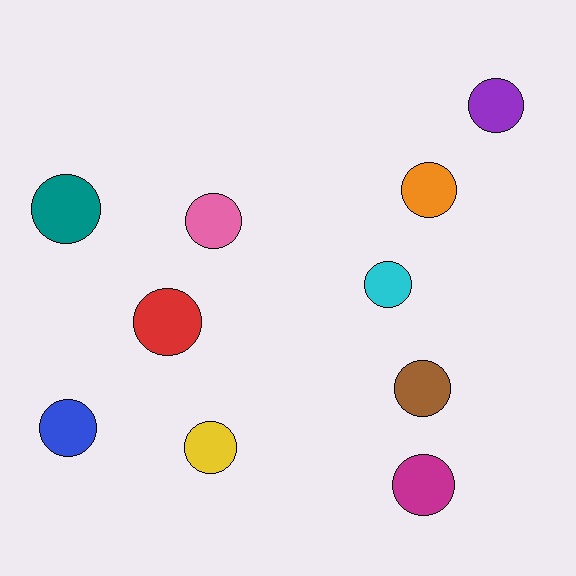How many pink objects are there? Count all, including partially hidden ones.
There is 1 pink object.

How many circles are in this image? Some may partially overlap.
There are 10 circles.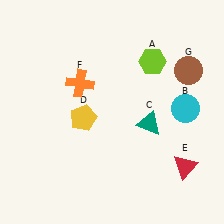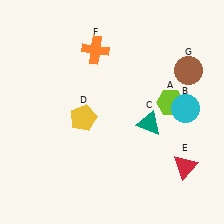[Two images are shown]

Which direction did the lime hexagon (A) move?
The lime hexagon (A) moved down.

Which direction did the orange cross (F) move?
The orange cross (F) moved up.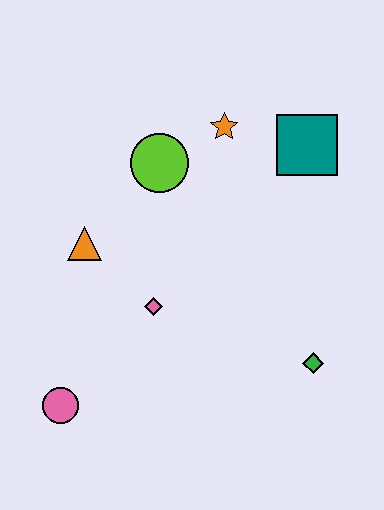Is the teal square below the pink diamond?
No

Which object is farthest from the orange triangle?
The green diamond is farthest from the orange triangle.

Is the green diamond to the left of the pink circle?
No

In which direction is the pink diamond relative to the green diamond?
The pink diamond is to the left of the green diamond.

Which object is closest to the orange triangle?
The pink diamond is closest to the orange triangle.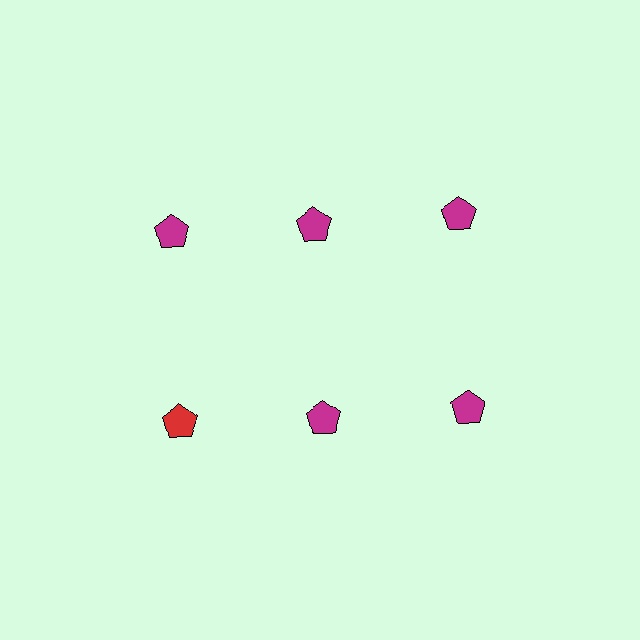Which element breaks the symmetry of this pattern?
The red pentagon in the second row, leftmost column breaks the symmetry. All other shapes are magenta pentagons.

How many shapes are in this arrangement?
There are 6 shapes arranged in a grid pattern.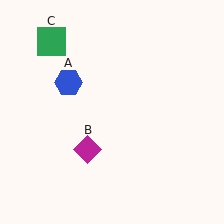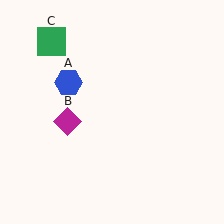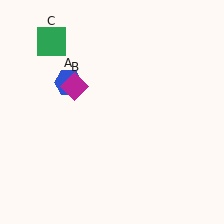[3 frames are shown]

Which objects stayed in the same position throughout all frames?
Blue hexagon (object A) and green square (object C) remained stationary.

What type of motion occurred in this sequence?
The magenta diamond (object B) rotated clockwise around the center of the scene.